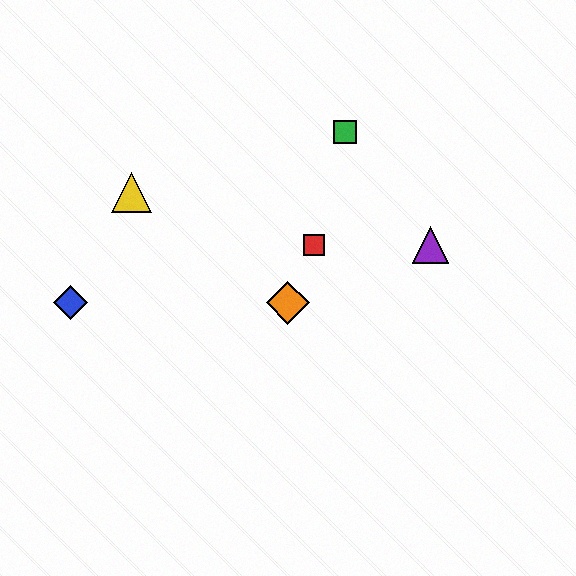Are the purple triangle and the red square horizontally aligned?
Yes, both are at y≈245.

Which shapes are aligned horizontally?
The red square, the purple triangle are aligned horizontally.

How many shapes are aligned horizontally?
2 shapes (the red square, the purple triangle) are aligned horizontally.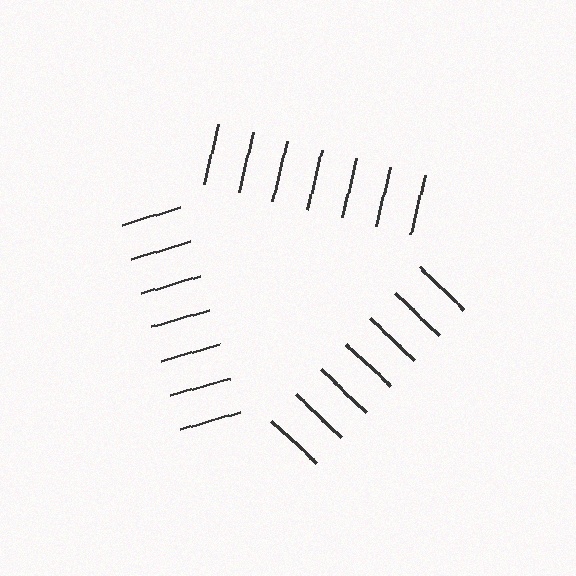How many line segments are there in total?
21 — 7 along each of the 3 edges.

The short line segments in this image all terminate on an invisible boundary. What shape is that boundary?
An illusory triangle — the line segments terminate on its edges but no continuous stroke is drawn.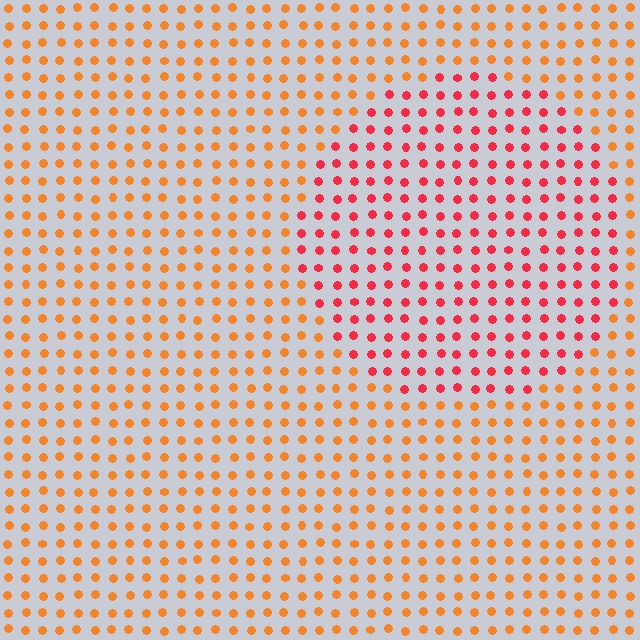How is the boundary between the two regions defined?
The boundary is defined purely by a slight shift in hue (about 35 degrees). Spacing, size, and orientation are identical on both sides.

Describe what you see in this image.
The image is filled with small orange elements in a uniform arrangement. A circle-shaped region is visible where the elements are tinted to a slightly different hue, forming a subtle color boundary.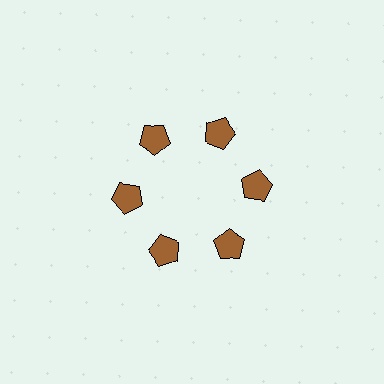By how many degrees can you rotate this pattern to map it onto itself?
The pattern maps onto itself every 60 degrees of rotation.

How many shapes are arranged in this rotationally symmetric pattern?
There are 6 shapes, arranged in 6 groups of 1.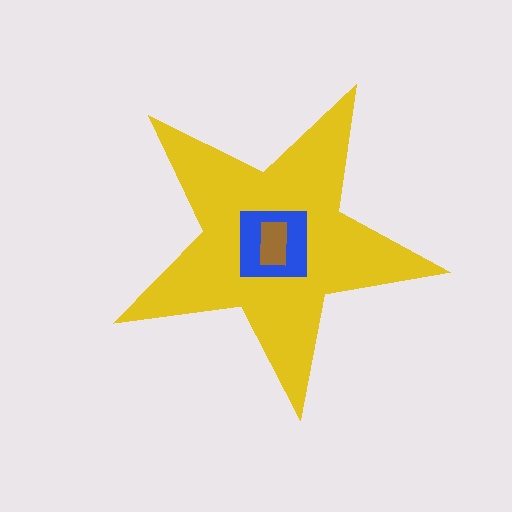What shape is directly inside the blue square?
The brown rectangle.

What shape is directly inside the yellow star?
The blue square.